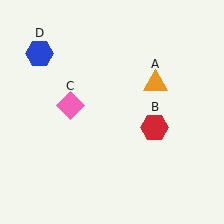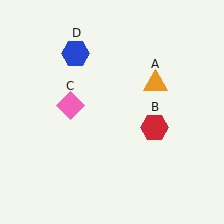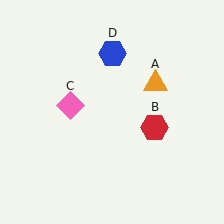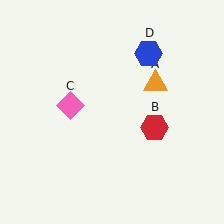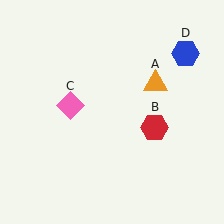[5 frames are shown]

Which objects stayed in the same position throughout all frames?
Orange triangle (object A) and red hexagon (object B) and pink diamond (object C) remained stationary.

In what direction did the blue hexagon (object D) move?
The blue hexagon (object D) moved right.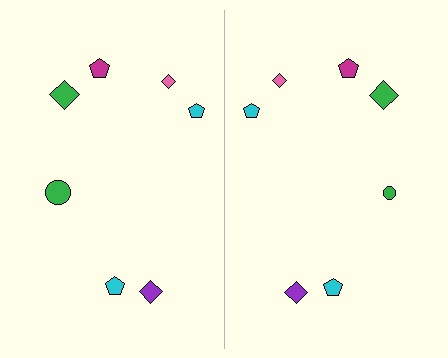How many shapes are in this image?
There are 14 shapes in this image.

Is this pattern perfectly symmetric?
No, the pattern is not perfectly symmetric. The green circle on the right side has a different size than its mirror counterpart.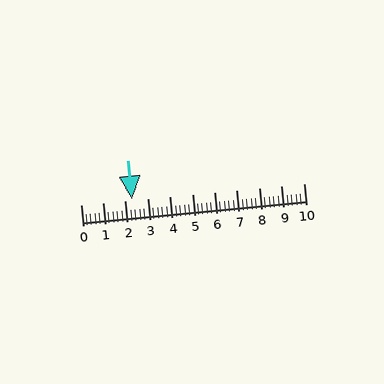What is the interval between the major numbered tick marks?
The major tick marks are spaced 1 units apart.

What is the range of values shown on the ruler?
The ruler shows values from 0 to 10.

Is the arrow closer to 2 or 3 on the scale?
The arrow is closer to 2.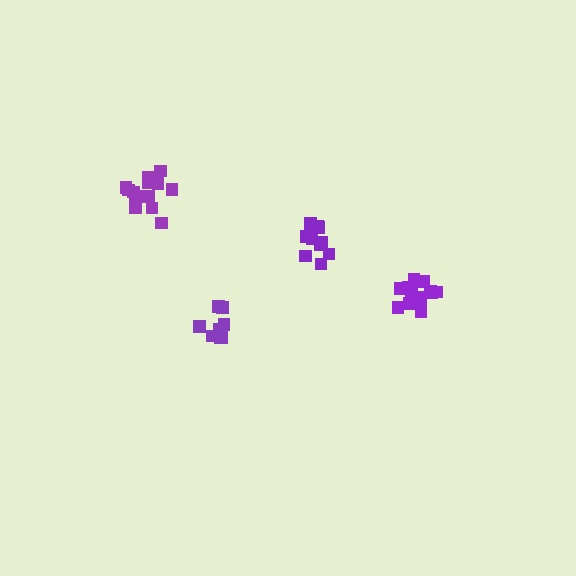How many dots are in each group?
Group 1: 12 dots, Group 2: 8 dots, Group 3: 14 dots, Group 4: 14 dots (48 total).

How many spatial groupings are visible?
There are 4 spatial groupings.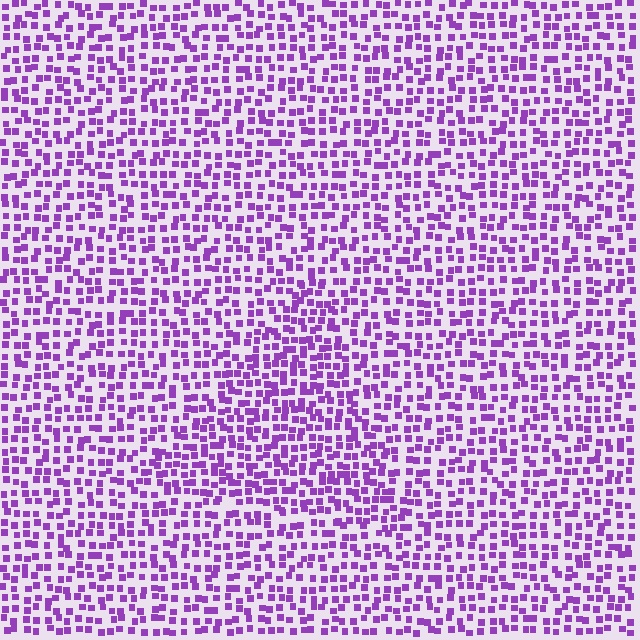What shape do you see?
I see a triangle.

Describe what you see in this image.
The image contains small purple elements arranged at two different densities. A triangle-shaped region is visible where the elements are more densely packed than the surrounding area.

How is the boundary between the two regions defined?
The boundary is defined by a change in element density (approximately 1.4x ratio). All elements are the same color, size, and shape.